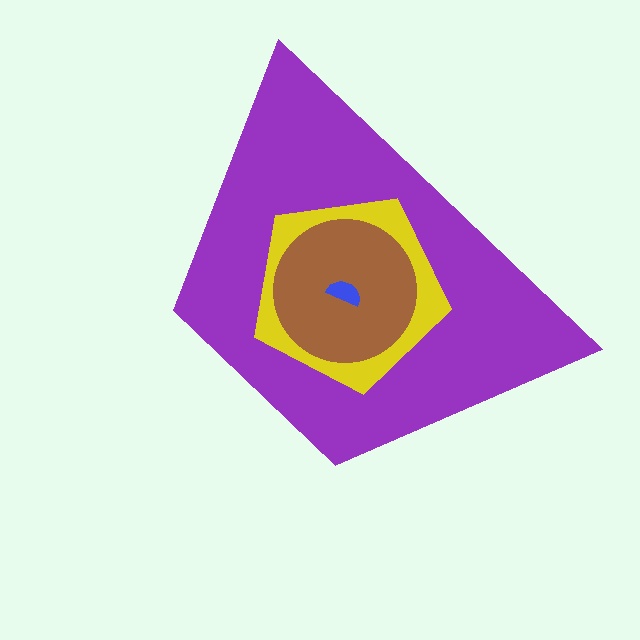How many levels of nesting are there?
4.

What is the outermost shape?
The purple trapezoid.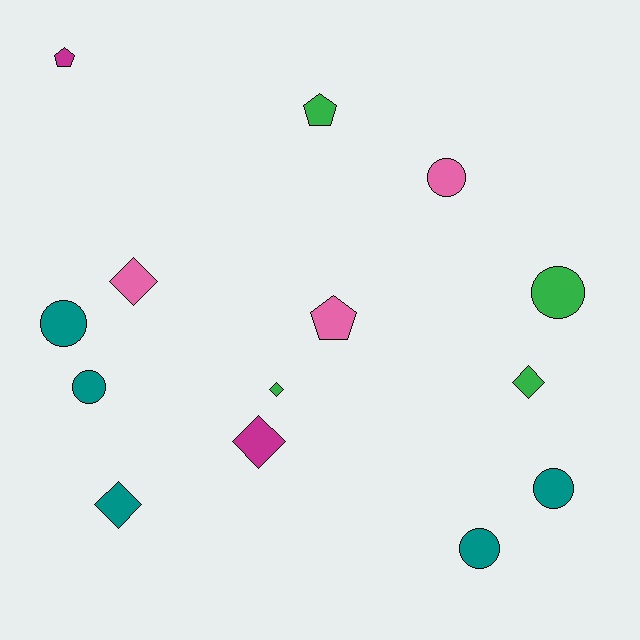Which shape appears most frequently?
Circle, with 6 objects.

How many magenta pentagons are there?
There is 1 magenta pentagon.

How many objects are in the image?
There are 14 objects.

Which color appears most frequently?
Teal, with 5 objects.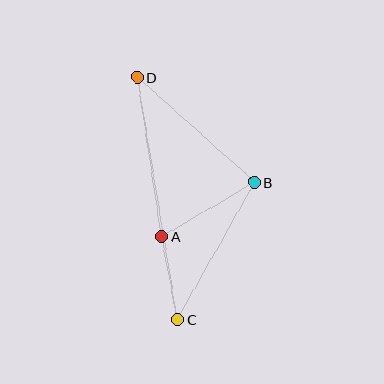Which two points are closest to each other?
Points A and C are closest to each other.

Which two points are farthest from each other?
Points C and D are farthest from each other.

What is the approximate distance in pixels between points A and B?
The distance between A and B is approximately 108 pixels.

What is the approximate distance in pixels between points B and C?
The distance between B and C is approximately 157 pixels.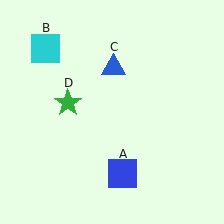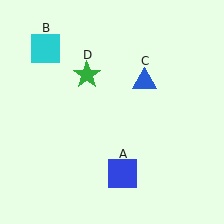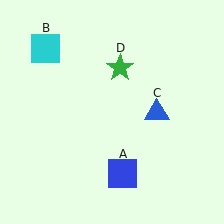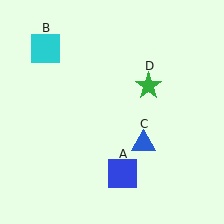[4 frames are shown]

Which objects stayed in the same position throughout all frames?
Blue square (object A) and cyan square (object B) remained stationary.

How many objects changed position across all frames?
2 objects changed position: blue triangle (object C), green star (object D).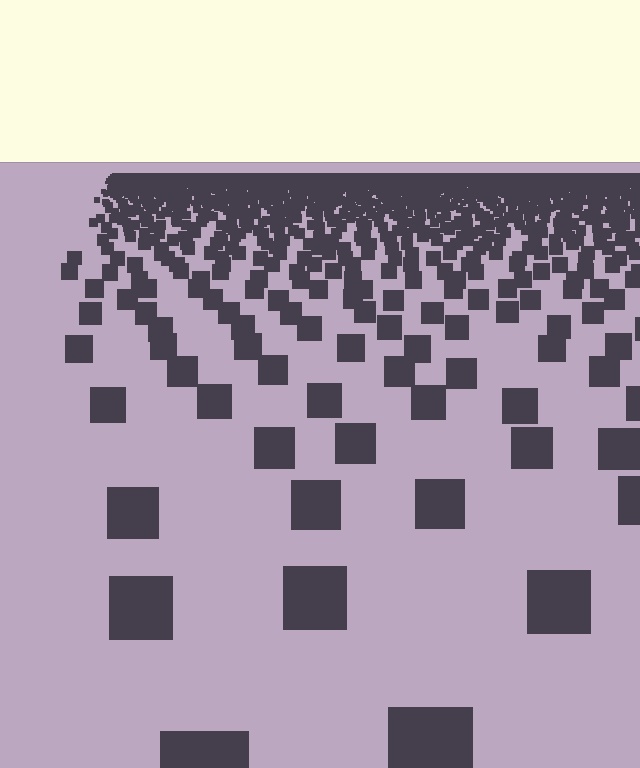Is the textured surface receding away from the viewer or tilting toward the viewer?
The surface is receding away from the viewer. Texture elements get smaller and denser toward the top.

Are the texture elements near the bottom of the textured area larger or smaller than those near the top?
Larger. Near the bottom, elements are closer to the viewer and appear at a bigger on-screen size.